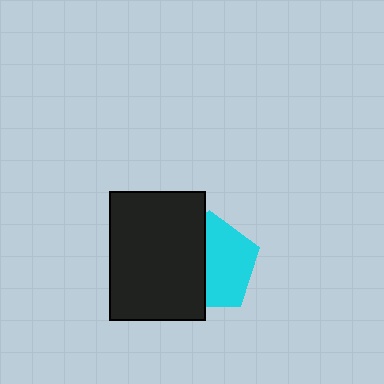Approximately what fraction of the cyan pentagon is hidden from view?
Roughly 44% of the cyan pentagon is hidden behind the black rectangle.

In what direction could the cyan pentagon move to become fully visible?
The cyan pentagon could move right. That would shift it out from behind the black rectangle entirely.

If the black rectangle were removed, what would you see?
You would see the complete cyan pentagon.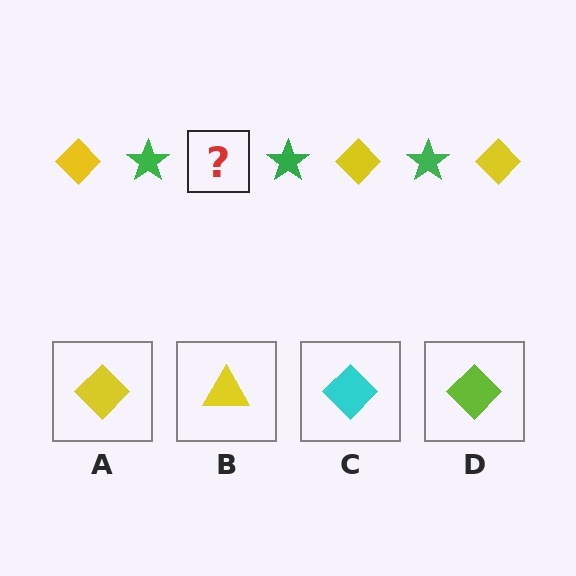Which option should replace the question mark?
Option A.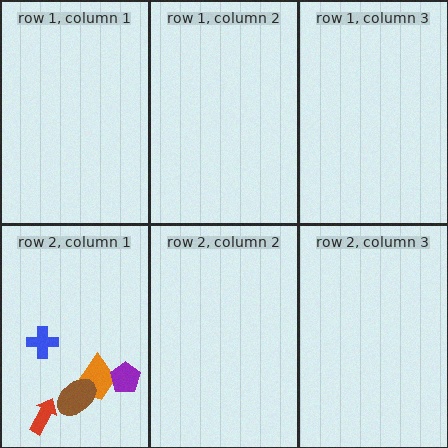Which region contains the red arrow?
The row 2, column 1 region.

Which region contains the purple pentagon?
The row 2, column 1 region.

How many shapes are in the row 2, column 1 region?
5.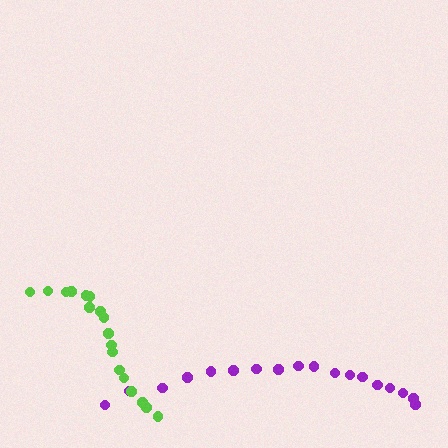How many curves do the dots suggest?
There are 2 distinct paths.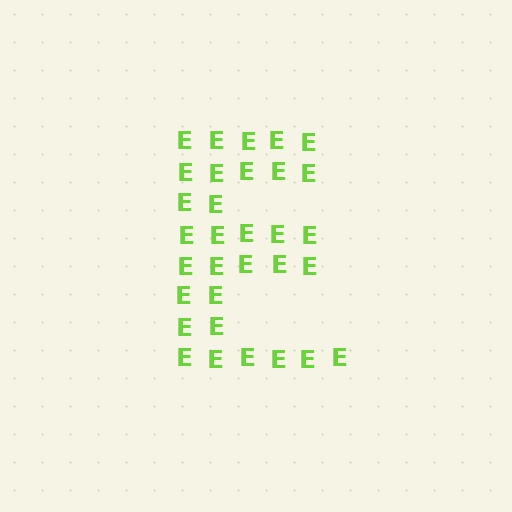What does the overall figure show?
The overall figure shows the letter E.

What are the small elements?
The small elements are letter E's.